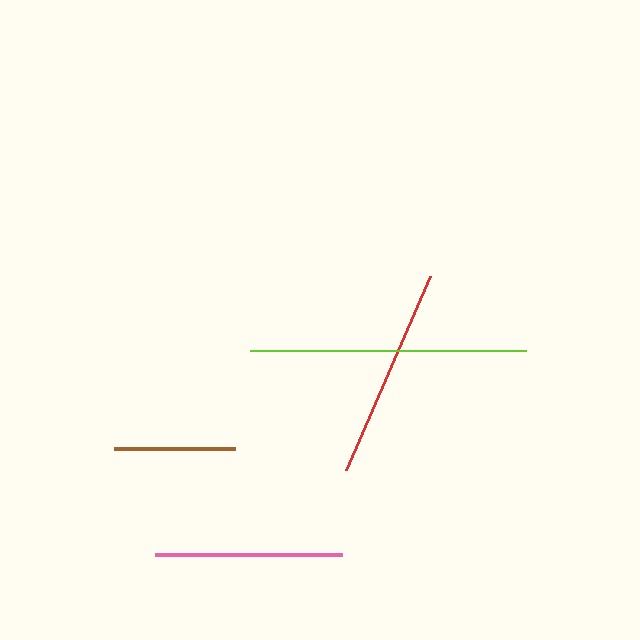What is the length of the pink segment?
The pink segment is approximately 187 pixels long.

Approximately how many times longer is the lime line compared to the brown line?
The lime line is approximately 2.3 times the length of the brown line.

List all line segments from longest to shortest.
From longest to shortest: lime, red, pink, brown.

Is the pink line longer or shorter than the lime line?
The lime line is longer than the pink line.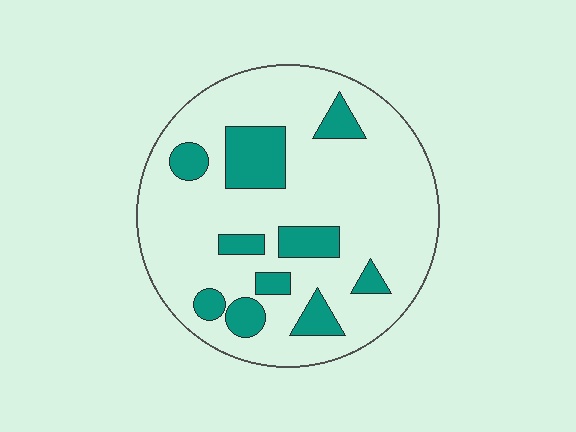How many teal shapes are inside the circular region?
10.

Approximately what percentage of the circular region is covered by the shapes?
Approximately 20%.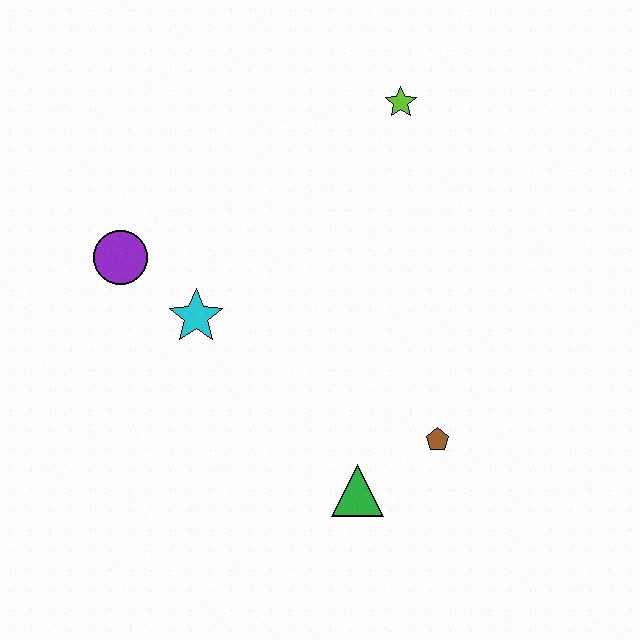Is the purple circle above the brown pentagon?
Yes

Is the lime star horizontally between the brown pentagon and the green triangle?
Yes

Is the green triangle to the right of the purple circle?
Yes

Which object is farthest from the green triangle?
The lime star is farthest from the green triangle.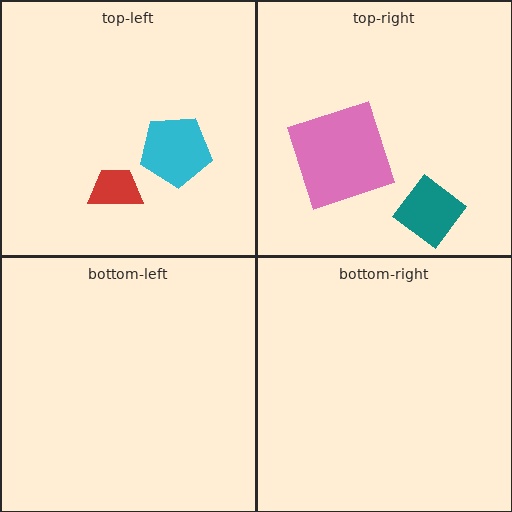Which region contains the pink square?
The top-right region.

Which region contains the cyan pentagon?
The top-left region.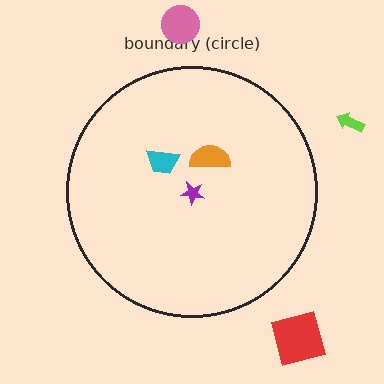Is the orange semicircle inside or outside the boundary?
Inside.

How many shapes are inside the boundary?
3 inside, 3 outside.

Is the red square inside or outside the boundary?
Outside.